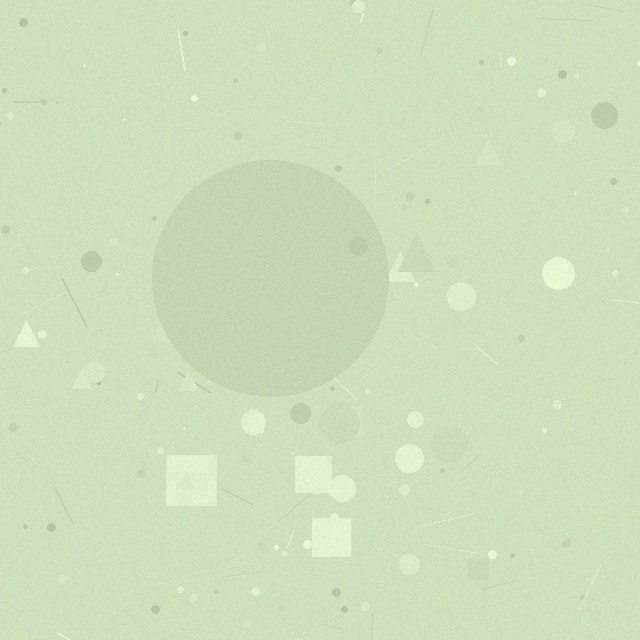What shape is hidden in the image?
A circle is hidden in the image.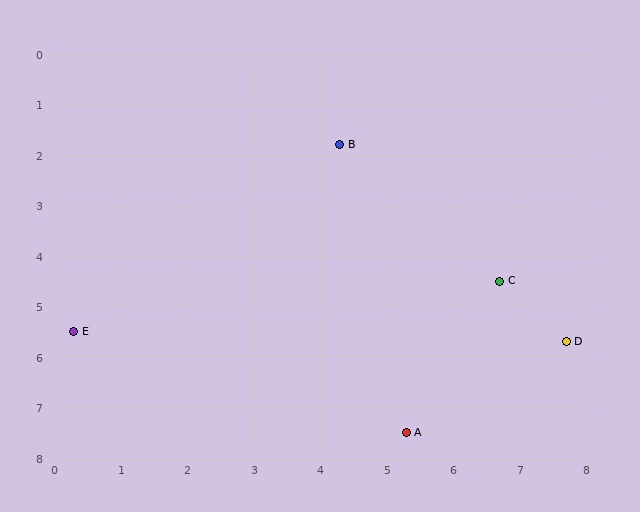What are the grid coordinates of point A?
Point A is at approximately (5.3, 7.5).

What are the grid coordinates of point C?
Point C is at approximately (6.7, 4.5).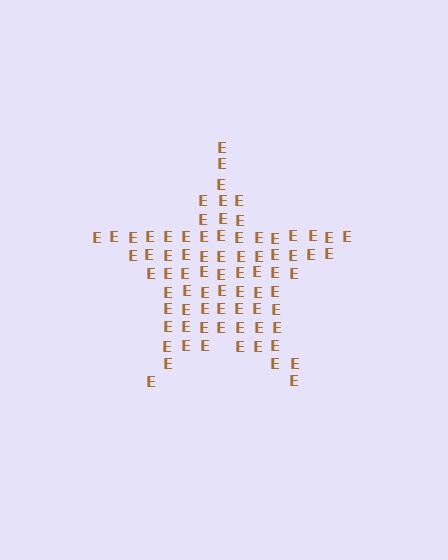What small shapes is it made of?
It is made of small letter E's.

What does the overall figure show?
The overall figure shows a star.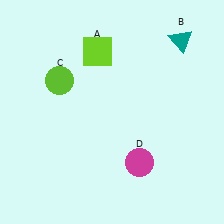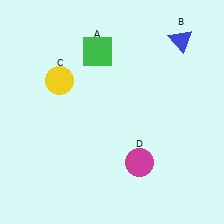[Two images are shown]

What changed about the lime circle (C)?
In Image 1, C is lime. In Image 2, it changed to yellow.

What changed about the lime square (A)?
In Image 1, A is lime. In Image 2, it changed to green.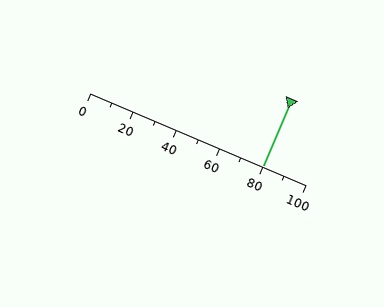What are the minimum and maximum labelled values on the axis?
The axis runs from 0 to 100.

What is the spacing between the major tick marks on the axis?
The major ticks are spaced 20 apart.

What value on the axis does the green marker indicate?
The marker indicates approximately 80.